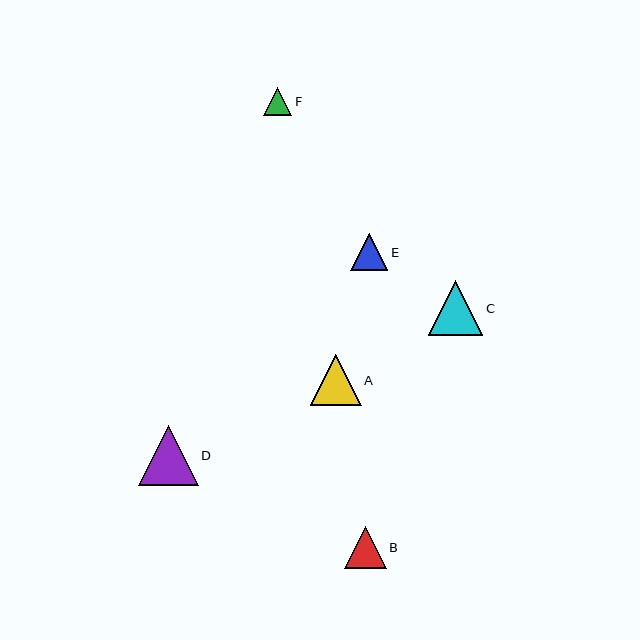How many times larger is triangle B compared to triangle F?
Triangle B is approximately 1.5 times the size of triangle F.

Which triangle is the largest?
Triangle D is the largest with a size of approximately 60 pixels.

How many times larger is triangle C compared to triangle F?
Triangle C is approximately 1.9 times the size of triangle F.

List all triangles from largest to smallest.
From largest to smallest: D, C, A, B, E, F.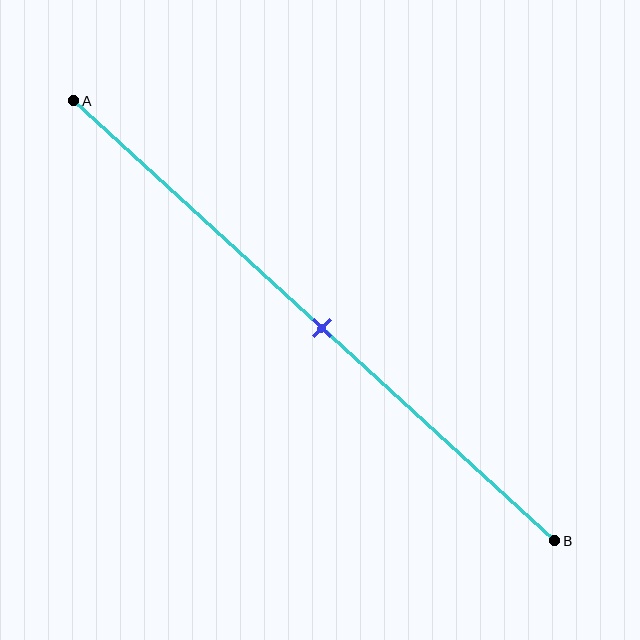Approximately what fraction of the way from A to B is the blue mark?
The blue mark is approximately 50% of the way from A to B.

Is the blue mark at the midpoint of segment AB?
Yes, the mark is approximately at the midpoint.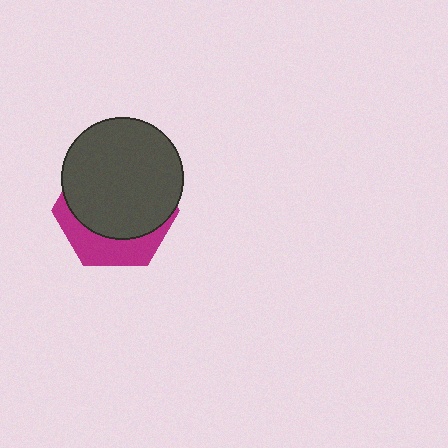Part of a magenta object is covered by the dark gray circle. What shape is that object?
It is a hexagon.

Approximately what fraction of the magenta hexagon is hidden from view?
Roughly 69% of the magenta hexagon is hidden behind the dark gray circle.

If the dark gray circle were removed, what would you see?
You would see the complete magenta hexagon.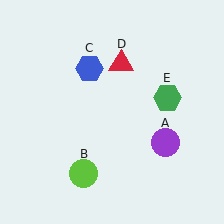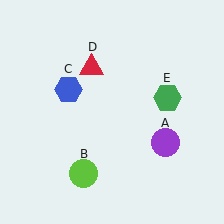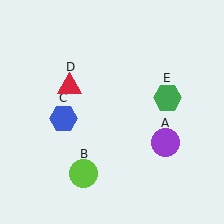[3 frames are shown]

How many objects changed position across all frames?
2 objects changed position: blue hexagon (object C), red triangle (object D).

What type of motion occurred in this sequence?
The blue hexagon (object C), red triangle (object D) rotated counterclockwise around the center of the scene.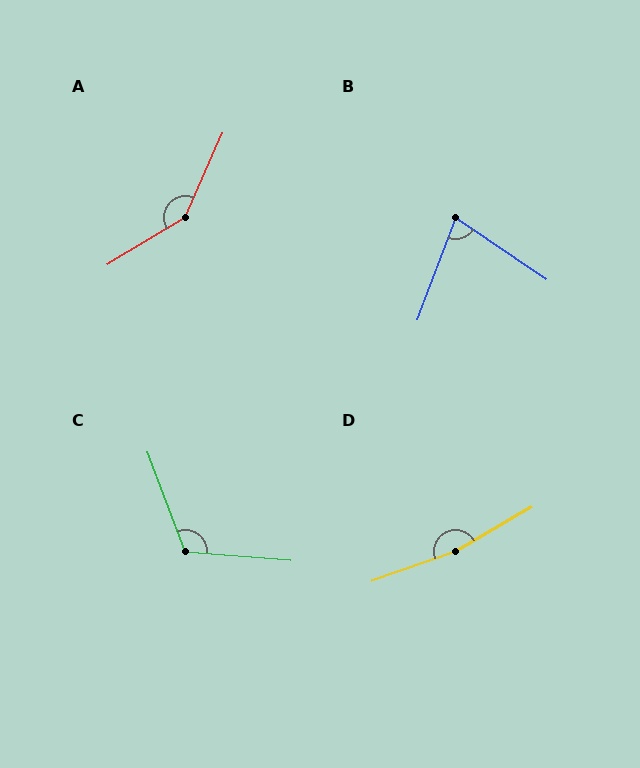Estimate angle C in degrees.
Approximately 115 degrees.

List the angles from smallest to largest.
B (76°), C (115°), A (145°), D (169°).